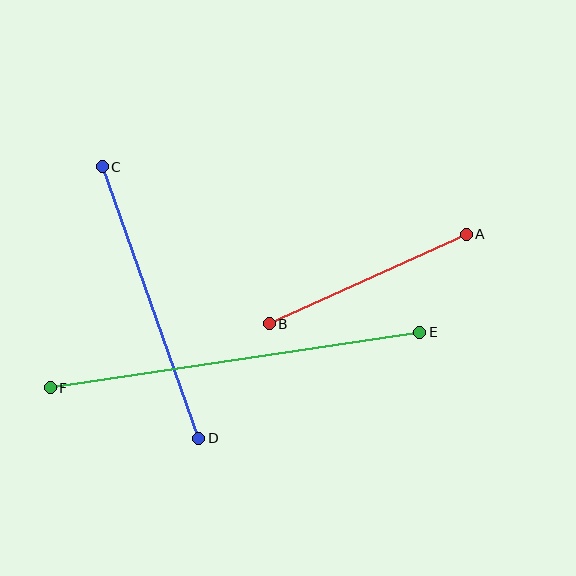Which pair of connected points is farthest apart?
Points E and F are farthest apart.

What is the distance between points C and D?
The distance is approximately 288 pixels.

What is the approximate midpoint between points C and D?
The midpoint is at approximately (151, 303) pixels.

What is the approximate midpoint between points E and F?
The midpoint is at approximately (235, 360) pixels.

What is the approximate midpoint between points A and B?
The midpoint is at approximately (368, 279) pixels.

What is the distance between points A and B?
The distance is approximately 216 pixels.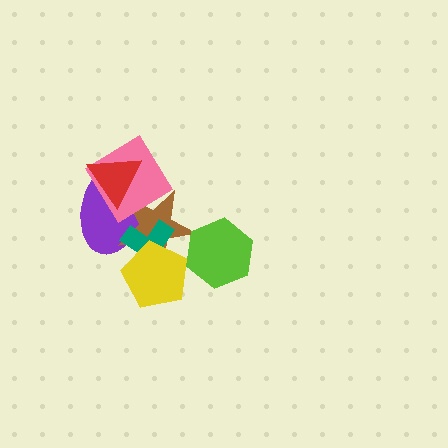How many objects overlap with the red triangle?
3 objects overlap with the red triangle.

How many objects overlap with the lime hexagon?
1 object overlaps with the lime hexagon.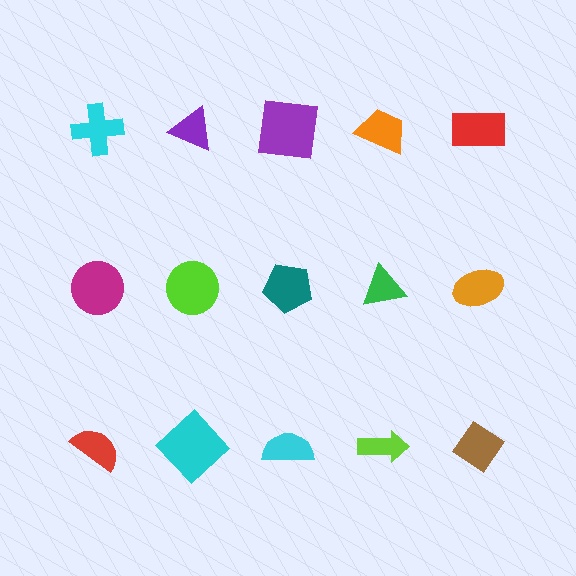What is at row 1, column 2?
A purple triangle.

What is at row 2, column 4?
A green triangle.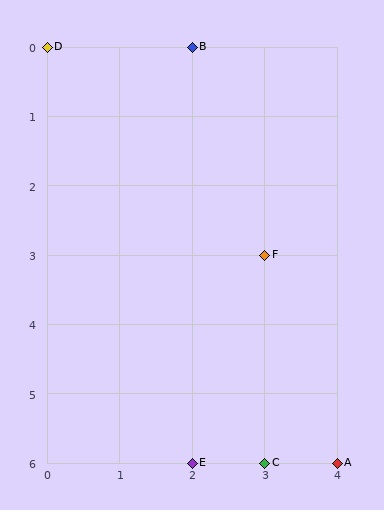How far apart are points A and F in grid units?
Points A and F are 1 column and 3 rows apart (about 3.2 grid units diagonally).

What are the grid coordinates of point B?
Point B is at grid coordinates (2, 0).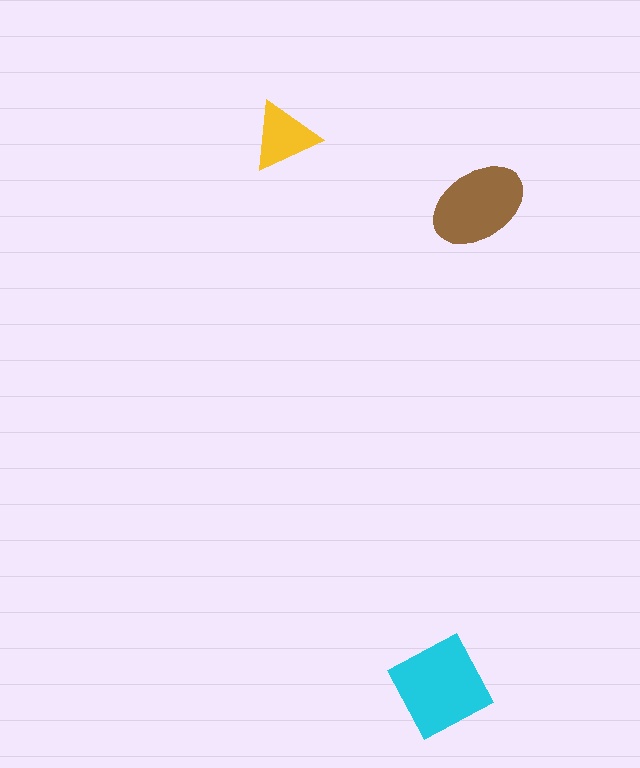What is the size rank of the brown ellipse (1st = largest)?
2nd.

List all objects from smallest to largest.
The yellow triangle, the brown ellipse, the cyan square.